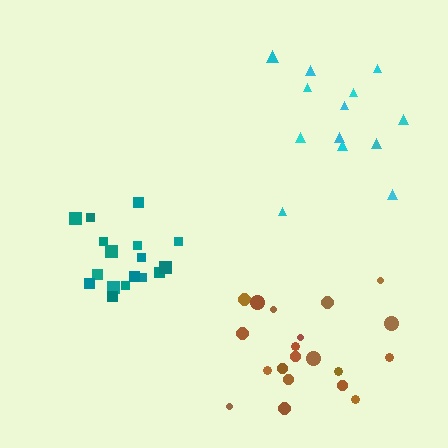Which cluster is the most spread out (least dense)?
Cyan.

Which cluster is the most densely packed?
Teal.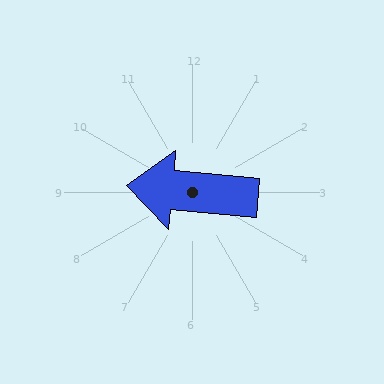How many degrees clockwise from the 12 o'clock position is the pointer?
Approximately 275 degrees.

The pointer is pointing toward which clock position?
Roughly 9 o'clock.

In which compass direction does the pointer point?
West.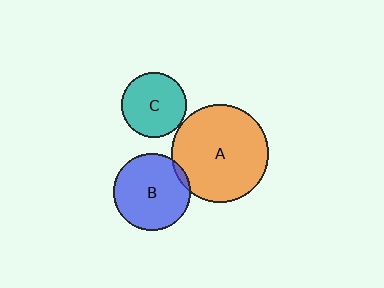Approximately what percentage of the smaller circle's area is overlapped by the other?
Approximately 5%.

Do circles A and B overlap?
Yes.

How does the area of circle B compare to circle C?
Approximately 1.4 times.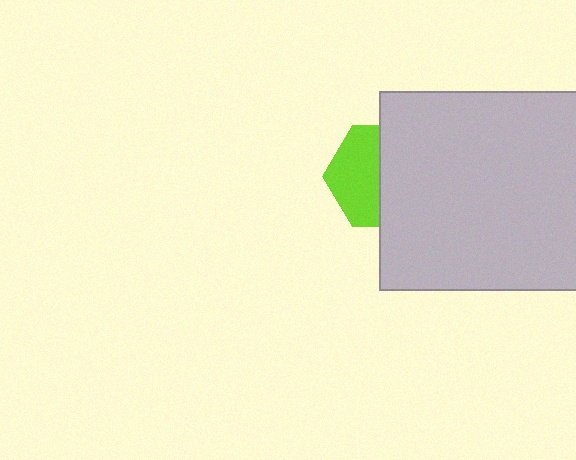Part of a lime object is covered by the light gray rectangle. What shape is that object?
It is a hexagon.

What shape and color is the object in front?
The object in front is a light gray rectangle.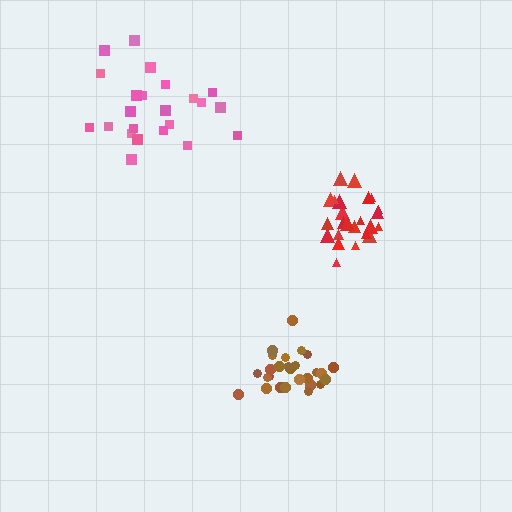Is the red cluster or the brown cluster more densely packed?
Brown.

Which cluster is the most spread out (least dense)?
Pink.